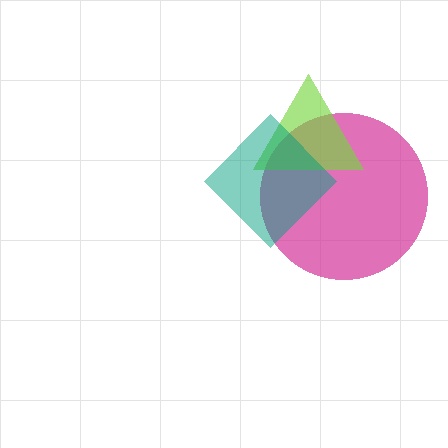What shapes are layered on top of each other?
The layered shapes are: a magenta circle, a lime triangle, a teal diamond.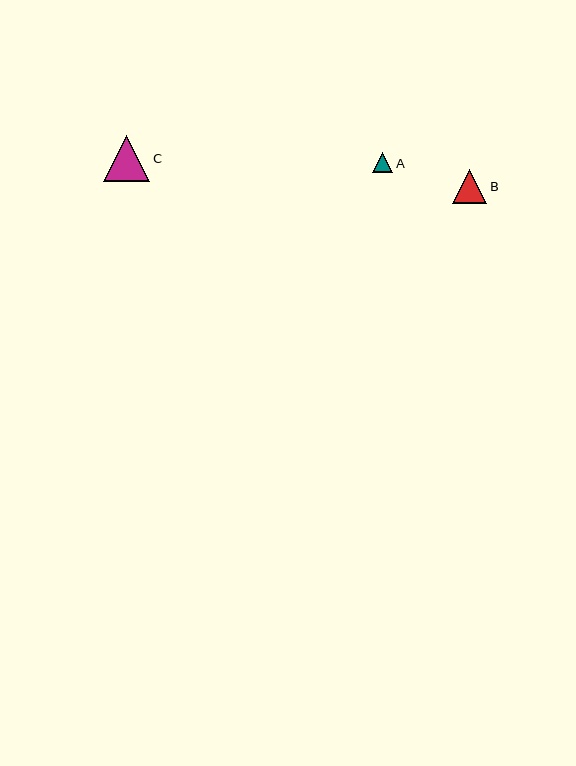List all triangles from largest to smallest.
From largest to smallest: C, B, A.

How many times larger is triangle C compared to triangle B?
Triangle C is approximately 1.4 times the size of triangle B.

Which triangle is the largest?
Triangle C is the largest with a size of approximately 46 pixels.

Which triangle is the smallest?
Triangle A is the smallest with a size of approximately 21 pixels.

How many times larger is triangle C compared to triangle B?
Triangle C is approximately 1.4 times the size of triangle B.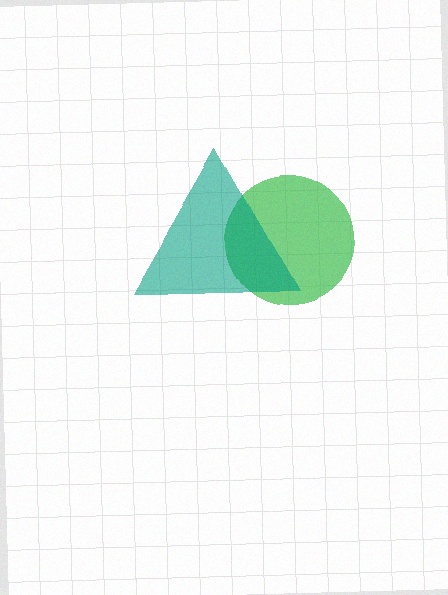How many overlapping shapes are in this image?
There are 2 overlapping shapes in the image.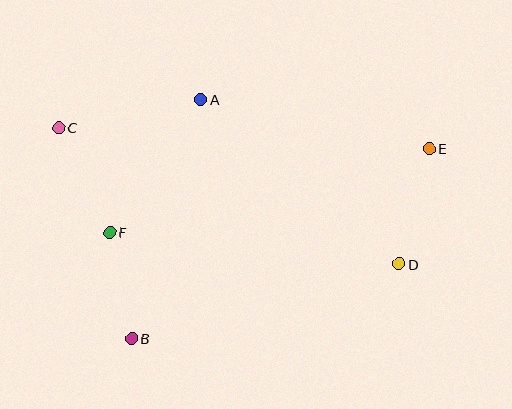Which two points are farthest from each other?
Points C and E are farthest from each other.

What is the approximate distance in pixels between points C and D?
The distance between C and D is approximately 367 pixels.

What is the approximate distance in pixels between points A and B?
The distance between A and B is approximately 249 pixels.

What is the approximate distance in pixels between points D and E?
The distance between D and E is approximately 119 pixels.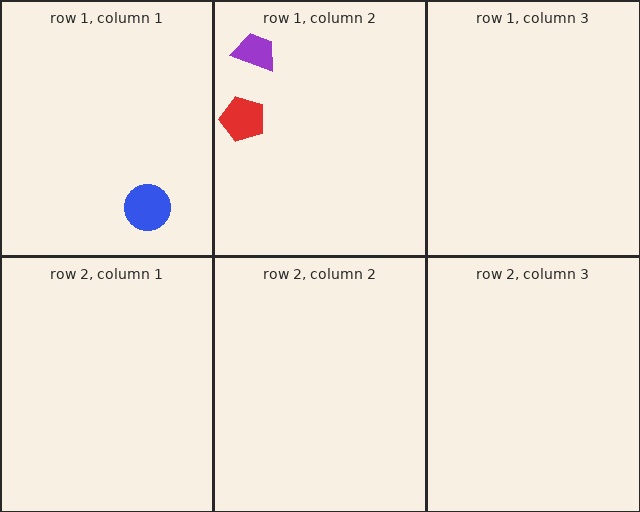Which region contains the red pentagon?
The row 1, column 2 region.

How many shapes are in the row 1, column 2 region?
2.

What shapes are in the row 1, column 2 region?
The purple trapezoid, the red pentagon.